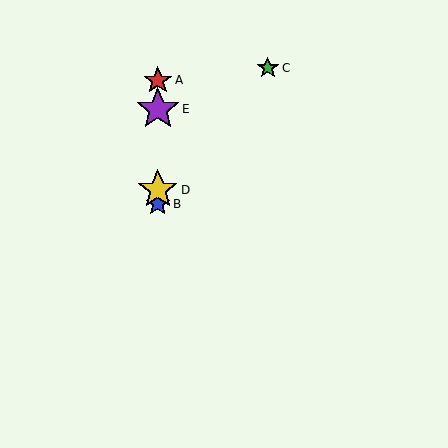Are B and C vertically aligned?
No, B is at x≈158 and C is at x≈268.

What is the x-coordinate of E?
Object E is at x≈158.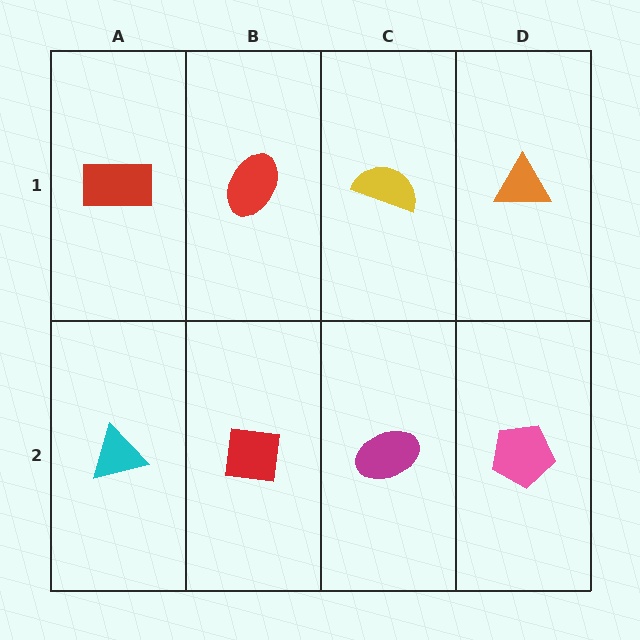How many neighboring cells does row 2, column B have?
3.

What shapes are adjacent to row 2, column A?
A red rectangle (row 1, column A), a red square (row 2, column B).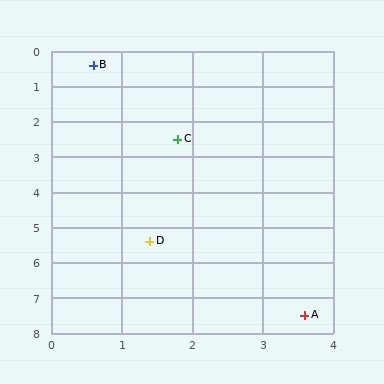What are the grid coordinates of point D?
Point D is at approximately (1.4, 5.4).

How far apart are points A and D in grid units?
Points A and D are about 3.0 grid units apart.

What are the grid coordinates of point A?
Point A is at approximately (3.6, 7.5).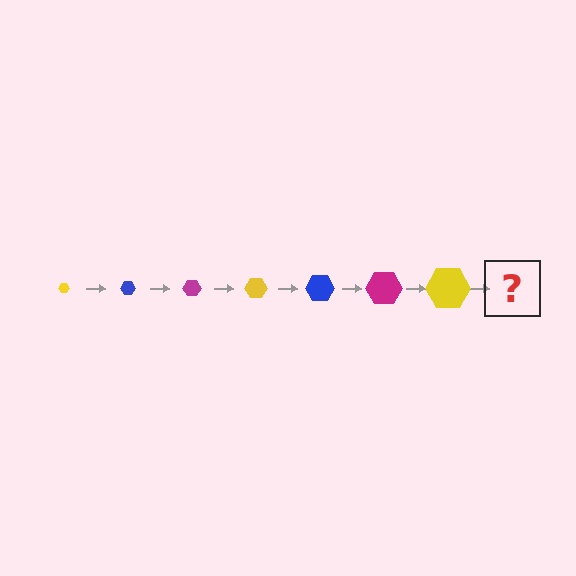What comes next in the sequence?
The next element should be a blue hexagon, larger than the previous one.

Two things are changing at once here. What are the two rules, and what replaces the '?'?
The two rules are that the hexagon grows larger each step and the color cycles through yellow, blue, and magenta. The '?' should be a blue hexagon, larger than the previous one.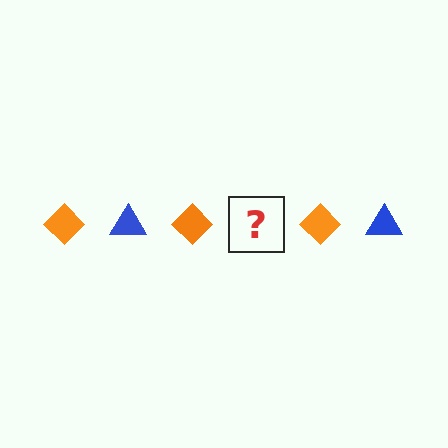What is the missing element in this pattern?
The missing element is a blue triangle.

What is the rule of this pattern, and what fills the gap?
The rule is that the pattern alternates between orange diamond and blue triangle. The gap should be filled with a blue triangle.